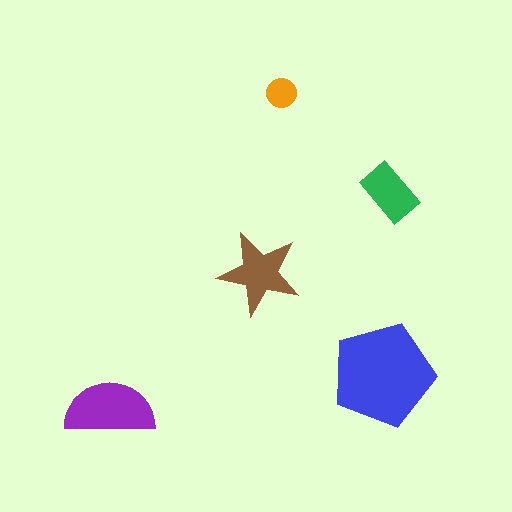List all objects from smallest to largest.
The orange circle, the green rectangle, the brown star, the purple semicircle, the blue pentagon.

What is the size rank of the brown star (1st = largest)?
3rd.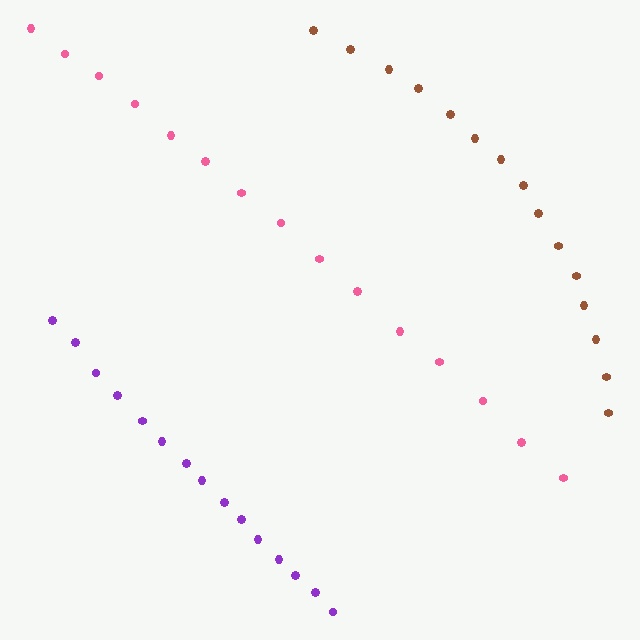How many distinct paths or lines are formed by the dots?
There are 3 distinct paths.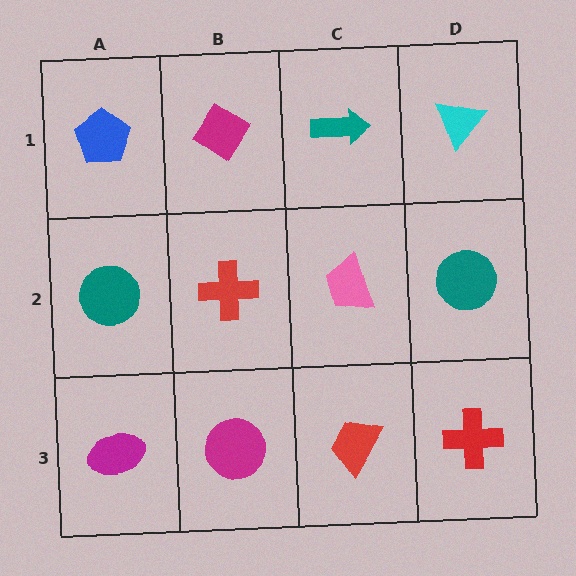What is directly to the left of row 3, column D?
A red trapezoid.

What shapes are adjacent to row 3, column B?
A red cross (row 2, column B), a magenta ellipse (row 3, column A), a red trapezoid (row 3, column C).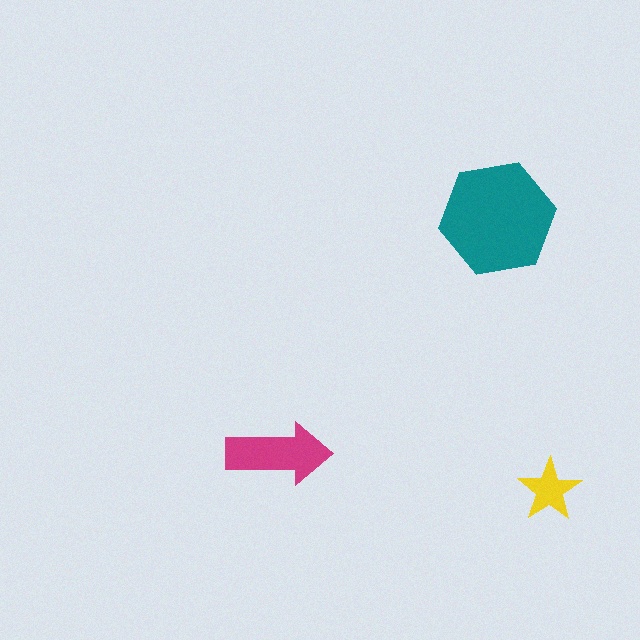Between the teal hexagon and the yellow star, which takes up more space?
The teal hexagon.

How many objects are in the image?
There are 3 objects in the image.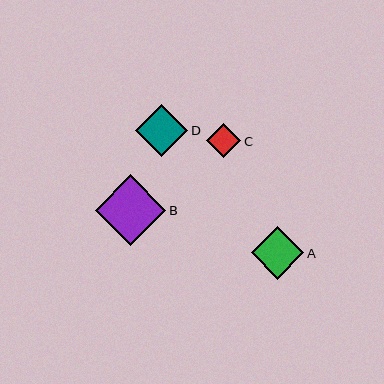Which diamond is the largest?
Diamond B is the largest with a size of approximately 71 pixels.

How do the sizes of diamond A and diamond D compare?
Diamond A and diamond D are approximately the same size.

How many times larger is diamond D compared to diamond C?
Diamond D is approximately 1.5 times the size of diamond C.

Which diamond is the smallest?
Diamond C is the smallest with a size of approximately 34 pixels.